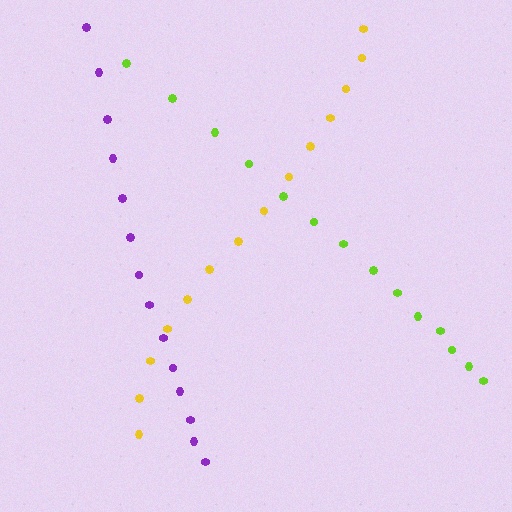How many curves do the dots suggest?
There are 3 distinct paths.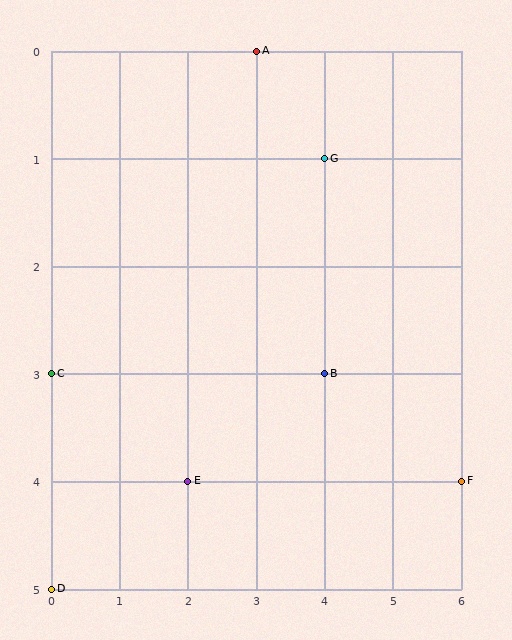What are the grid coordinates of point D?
Point D is at grid coordinates (0, 5).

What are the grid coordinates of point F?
Point F is at grid coordinates (6, 4).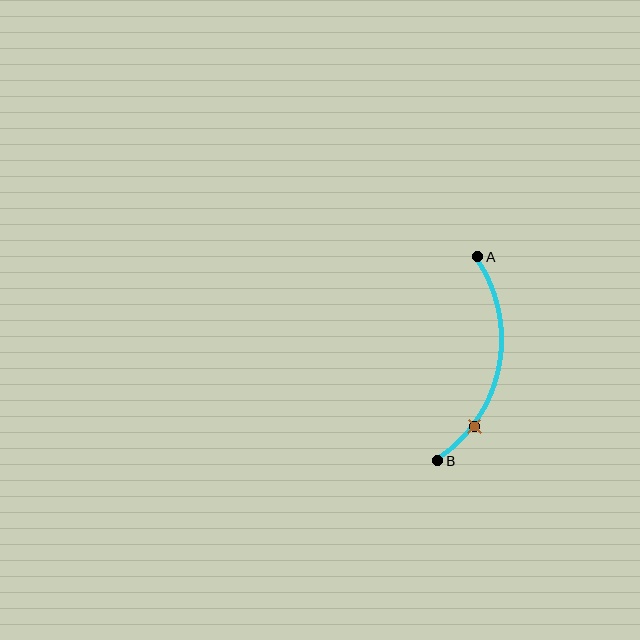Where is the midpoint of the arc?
The arc midpoint is the point on the curve farthest from the straight line joining A and B. It sits to the right of that line.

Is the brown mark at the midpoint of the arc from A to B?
No. The brown mark lies on the arc but is closer to endpoint B. The arc midpoint would be at the point on the curve equidistant along the arc from both A and B.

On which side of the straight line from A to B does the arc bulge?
The arc bulges to the right of the straight line connecting A and B.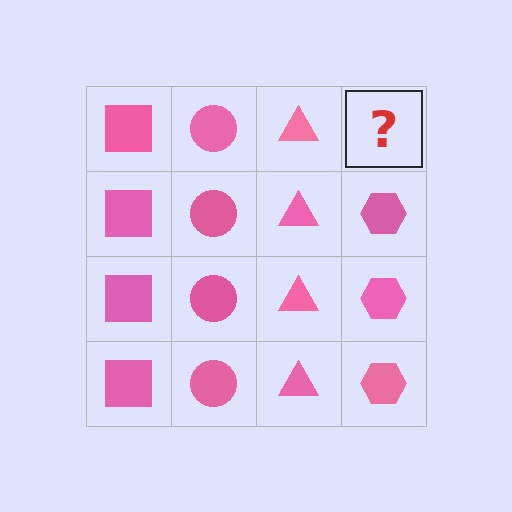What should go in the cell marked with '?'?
The missing cell should contain a pink hexagon.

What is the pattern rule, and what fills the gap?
The rule is that each column has a consistent shape. The gap should be filled with a pink hexagon.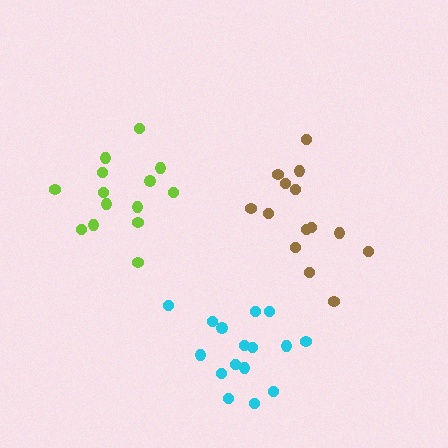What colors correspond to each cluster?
The clusters are colored: cyan, brown, lime.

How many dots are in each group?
Group 1: 16 dots, Group 2: 14 dots, Group 3: 14 dots (44 total).